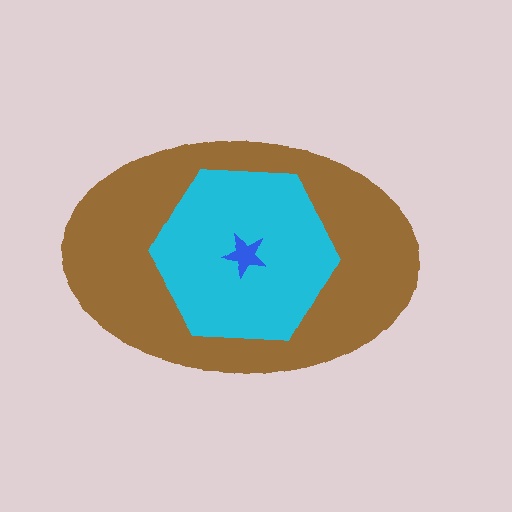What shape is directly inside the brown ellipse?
The cyan hexagon.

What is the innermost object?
The blue star.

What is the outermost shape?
The brown ellipse.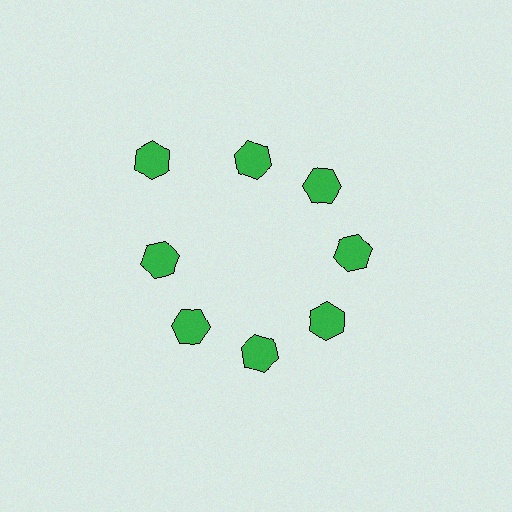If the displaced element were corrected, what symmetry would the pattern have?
It would have 8-fold rotational symmetry — the pattern would map onto itself every 45 degrees.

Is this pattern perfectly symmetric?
No. The 8 green hexagons are arranged in a ring, but one element near the 10 o'clock position is pushed outward from the center, breaking the 8-fold rotational symmetry.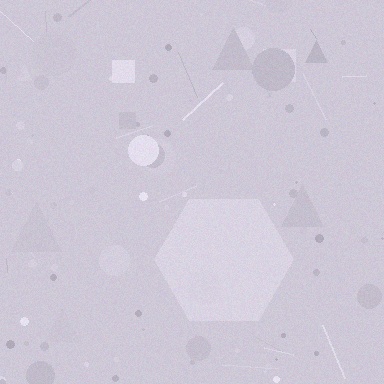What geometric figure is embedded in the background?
A hexagon is embedded in the background.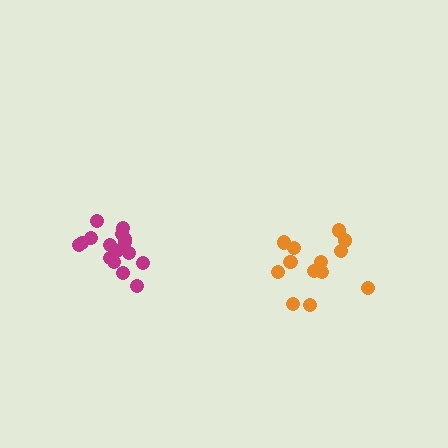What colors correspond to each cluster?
The clusters are colored: magenta, orange.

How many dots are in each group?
Group 1: 16 dots, Group 2: 13 dots (29 total).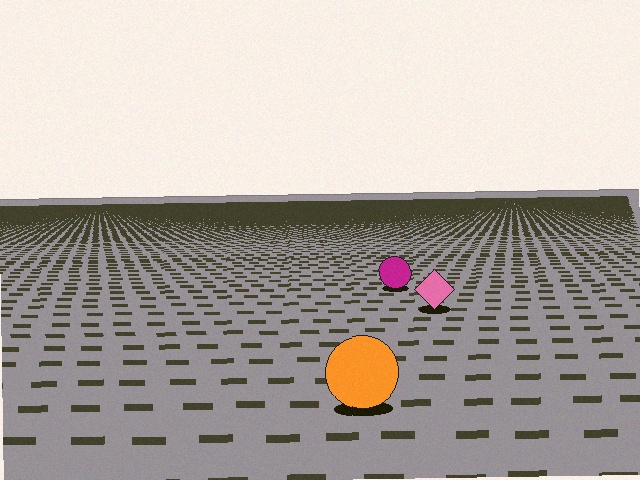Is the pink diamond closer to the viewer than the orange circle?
No. The orange circle is closer — you can tell from the texture gradient: the ground texture is coarser near it.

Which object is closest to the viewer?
The orange circle is closest. The texture marks near it are larger and more spread out.